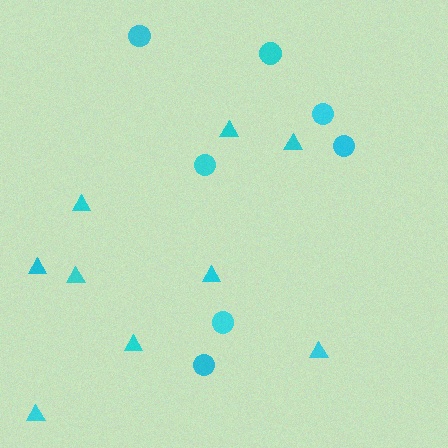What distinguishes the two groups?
There are 2 groups: one group of circles (7) and one group of triangles (9).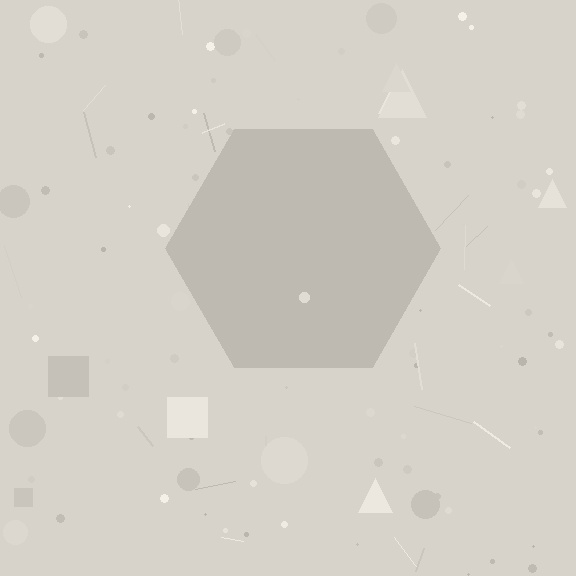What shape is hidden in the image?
A hexagon is hidden in the image.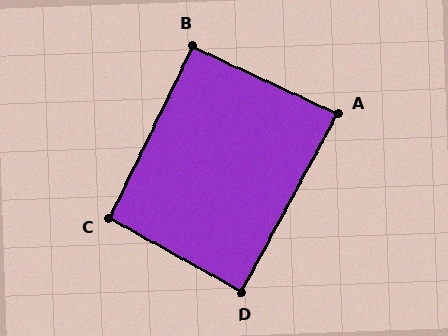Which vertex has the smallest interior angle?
A, at approximately 87 degrees.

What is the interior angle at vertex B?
Approximately 91 degrees (approximately right).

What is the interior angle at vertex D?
Approximately 89 degrees (approximately right).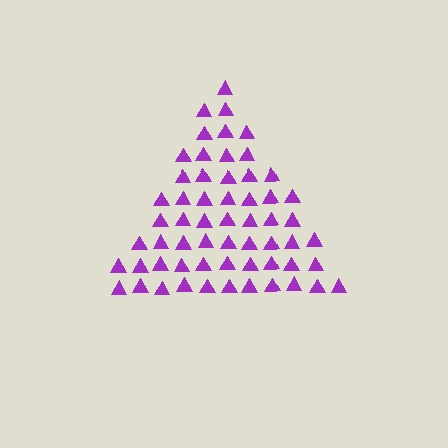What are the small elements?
The small elements are triangles.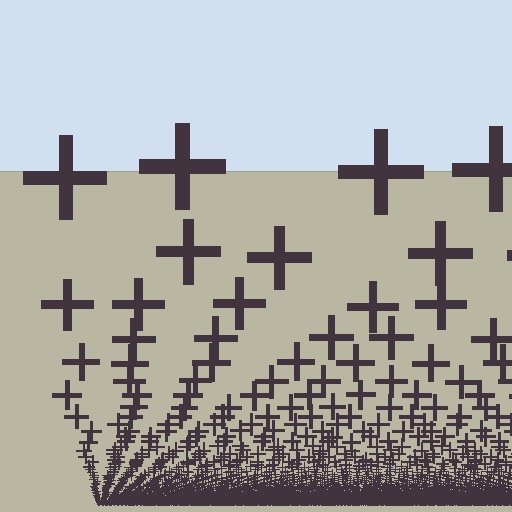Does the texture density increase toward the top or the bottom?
Density increases toward the bottom.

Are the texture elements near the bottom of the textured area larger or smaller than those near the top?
Smaller. The gradient is inverted — elements near the bottom are smaller and denser.